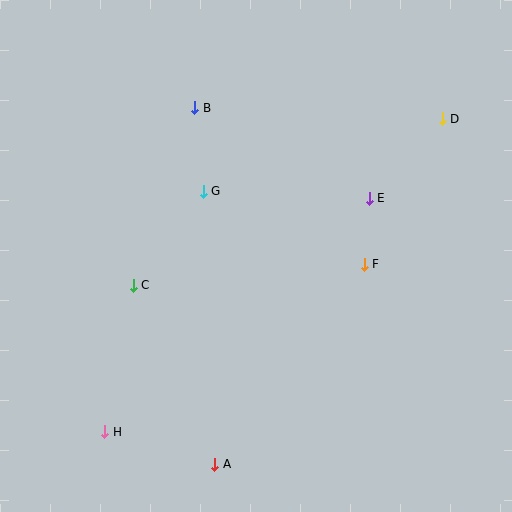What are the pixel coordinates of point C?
Point C is at (133, 285).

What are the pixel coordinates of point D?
Point D is at (442, 119).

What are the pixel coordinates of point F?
Point F is at (364, 264).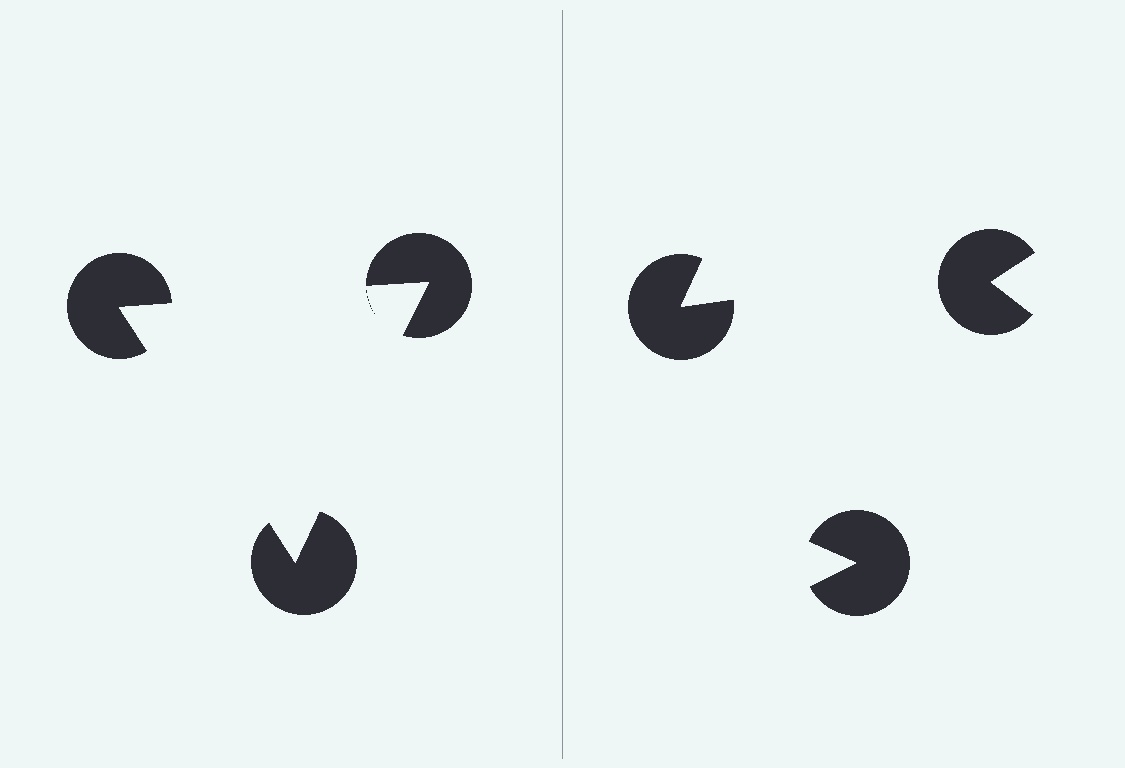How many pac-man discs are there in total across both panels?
6 — 3 on each side.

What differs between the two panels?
The pac-man discs are positioned identically on both sides; only the wedge orientations differ. On the left they align to a triangle; on the right they are misaligned.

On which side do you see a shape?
An illusory triangle appears on the left side. On the right side the wedge cuts are rotated, so no coherent shape forms.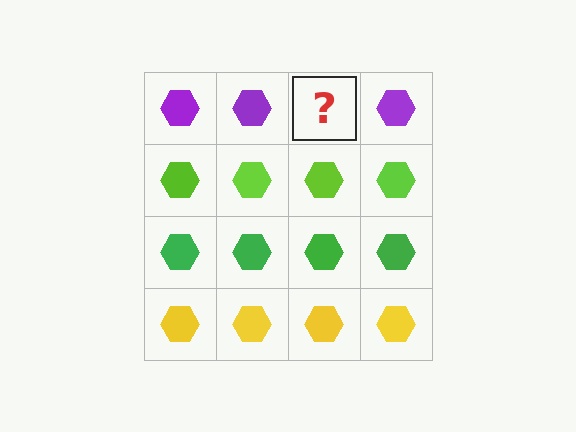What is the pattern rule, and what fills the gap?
The rule is that each row has a consistent color. The gap should be filled with a purple hexagon.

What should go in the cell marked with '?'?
The missing cell should contain a purple hexagon.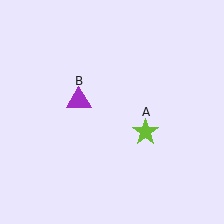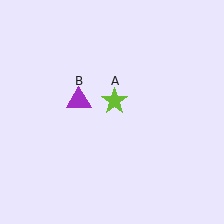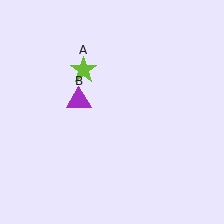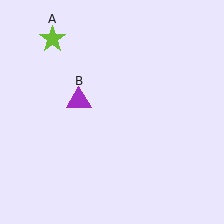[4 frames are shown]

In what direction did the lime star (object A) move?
The lime star (object A) moved up and to the left.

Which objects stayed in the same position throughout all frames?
Purple triangle (object B) remained stationary.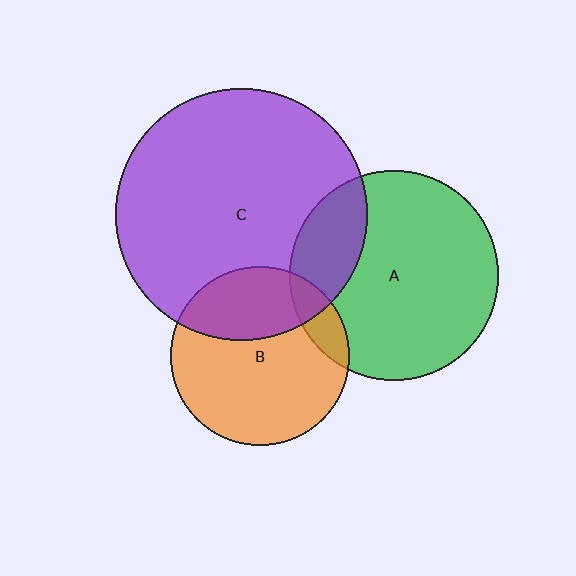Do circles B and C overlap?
Yes.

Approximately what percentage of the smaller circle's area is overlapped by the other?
Approximately 30%.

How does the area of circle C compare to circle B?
Approximately 2.0 times.